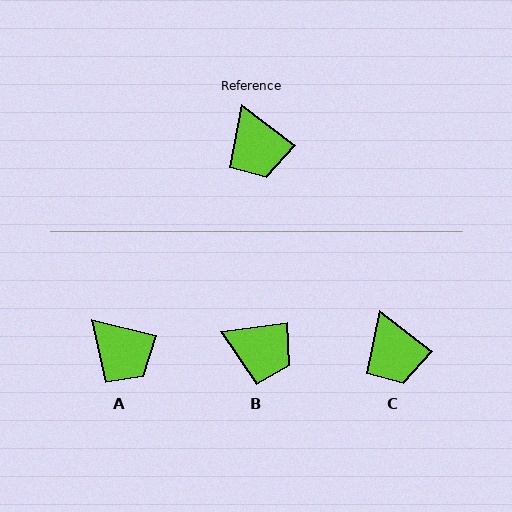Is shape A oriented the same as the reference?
No, it is off by about 24 degrees.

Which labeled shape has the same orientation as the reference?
C.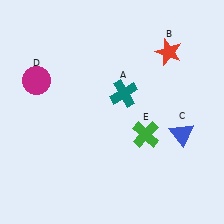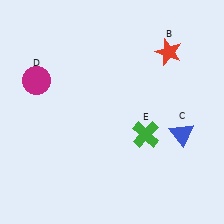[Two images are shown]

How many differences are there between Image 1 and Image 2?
There is 1 difference between the two images.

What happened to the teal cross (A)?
The teal cross (A) was removed in Image 2. It was in the top-right area of Image 1.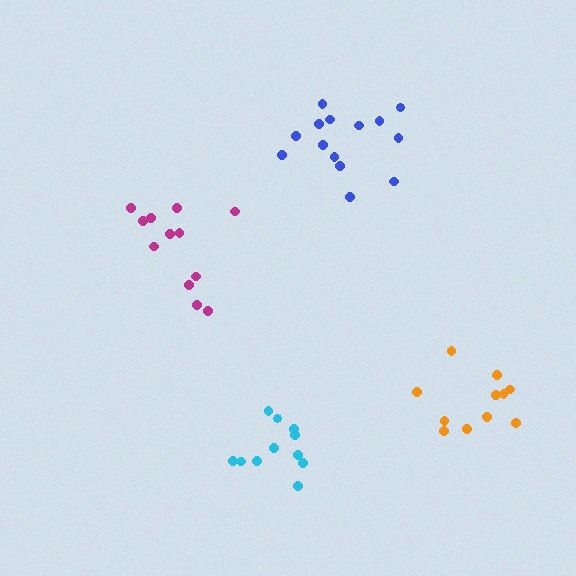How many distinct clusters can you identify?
There are 4 distinct clusters.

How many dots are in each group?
Group 1: 11 dots, Group 2: 12 dots, Group 3: 14 dots, Group 4: 11 dots (48 total).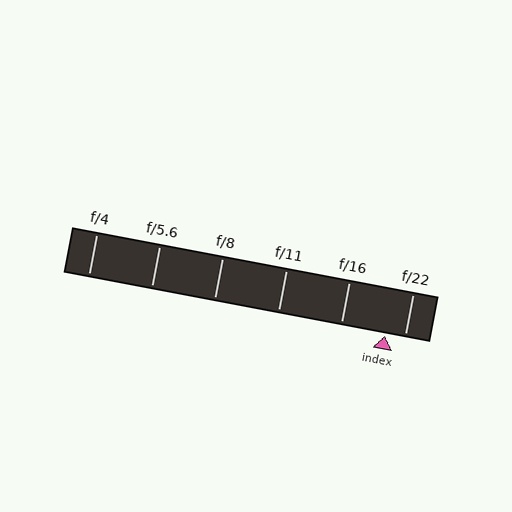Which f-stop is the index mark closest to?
The index mark is closest to f/22.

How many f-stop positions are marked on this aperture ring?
There are 6 f-stop positions marked.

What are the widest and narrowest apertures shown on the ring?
The widest aperture shown is f/4 and the narrowest is f/22.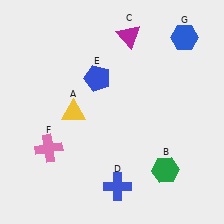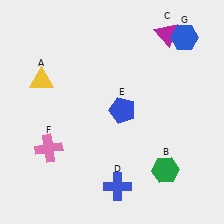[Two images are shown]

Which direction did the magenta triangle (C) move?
The magenta triangle (C) moved right.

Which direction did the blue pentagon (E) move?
The blue pentagon (E) moved down.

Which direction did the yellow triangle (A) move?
The yellow triangle (A) moved up.